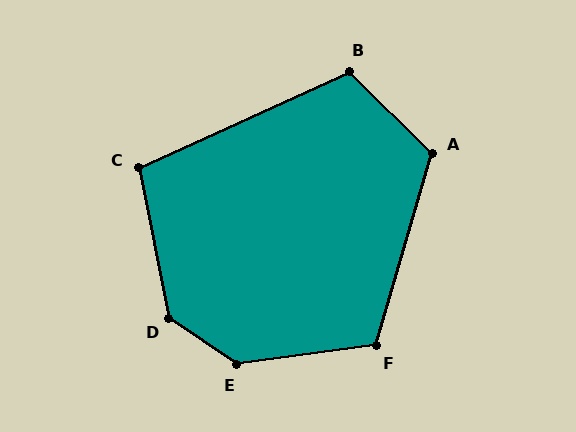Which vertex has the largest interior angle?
E, at approximately 138 degrees.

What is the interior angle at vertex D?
Approximately 136 degrees (obtuse).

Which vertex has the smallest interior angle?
C, at approximately 103 degrees.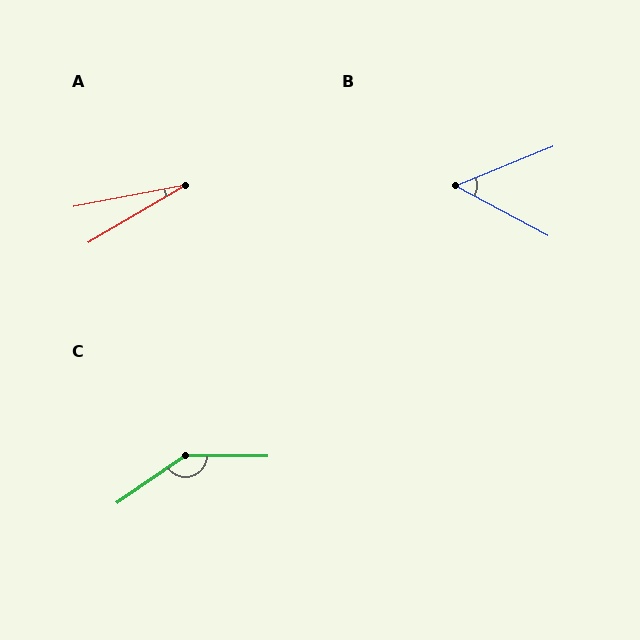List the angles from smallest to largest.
A (20°), B (50°), C (145°).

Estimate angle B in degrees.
Approximately 50 degrees.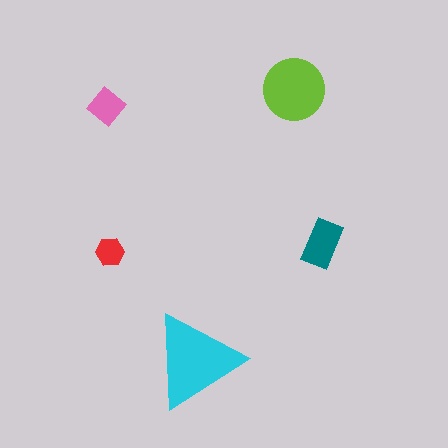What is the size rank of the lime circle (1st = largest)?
2nd.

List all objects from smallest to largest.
The red hexagon, the pink diamond, the teal rectangle, the lime circle, the cyan triangle.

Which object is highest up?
The lime circle is topmost.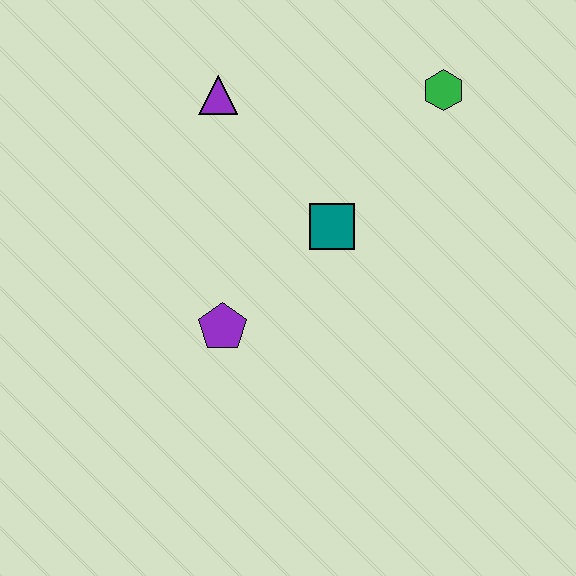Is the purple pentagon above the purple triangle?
No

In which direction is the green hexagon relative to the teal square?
The green hexagon is above the teal square.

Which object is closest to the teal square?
The purple pentagon is closest to the teal square.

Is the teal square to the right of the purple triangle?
Yes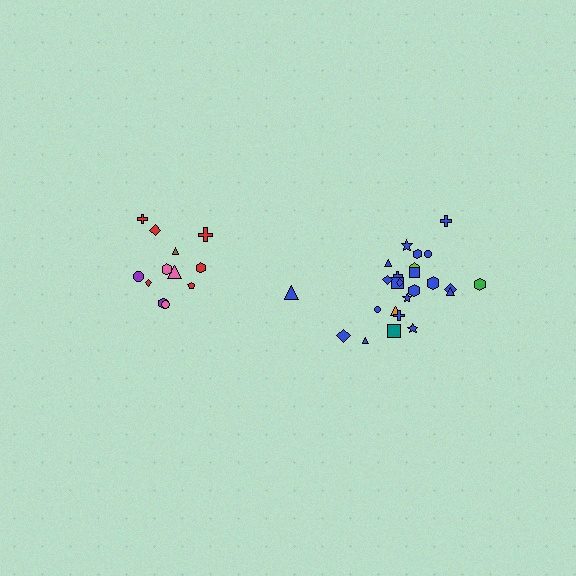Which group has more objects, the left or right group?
The right group.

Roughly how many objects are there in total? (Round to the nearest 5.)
Roughly 35 objects in total.